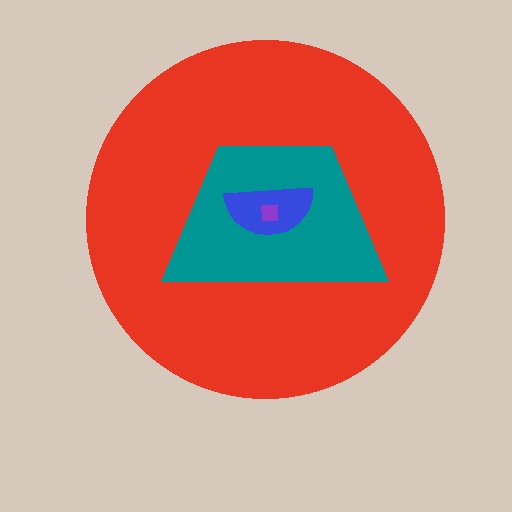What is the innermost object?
The purple square.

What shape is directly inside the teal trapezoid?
The blue semicircle.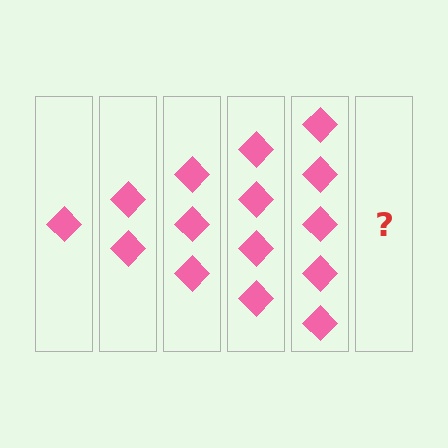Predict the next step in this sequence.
The next step is 6 diamonds.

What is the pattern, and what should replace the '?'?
The pattern is that each step adds one more diamond. The '?' should be 6 diamonds.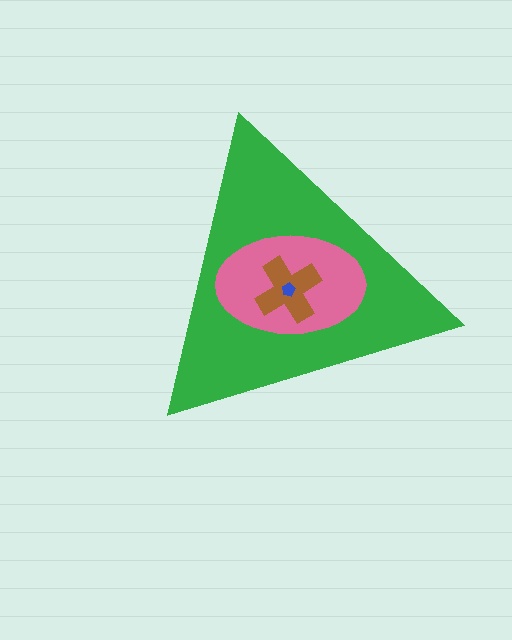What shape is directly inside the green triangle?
The pink ellipse.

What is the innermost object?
The blue pentagon.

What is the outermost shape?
The green triangle.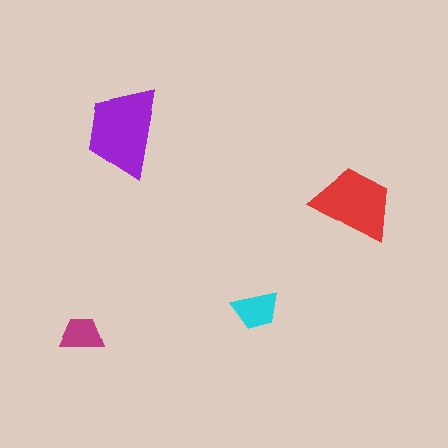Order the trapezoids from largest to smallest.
the purple one, the red one, the cyan one, the magenta one.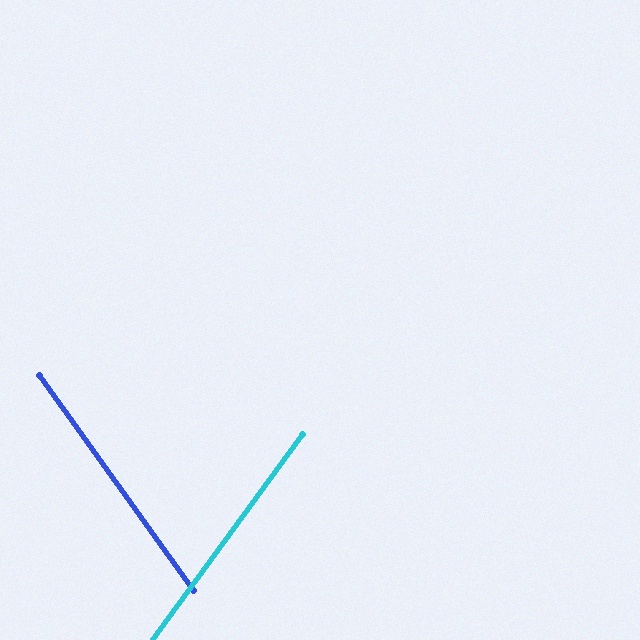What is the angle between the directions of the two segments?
Approximately 72 degrees.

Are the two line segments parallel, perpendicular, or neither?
Neither parallel nor perpendicular — they differ by about 72°.